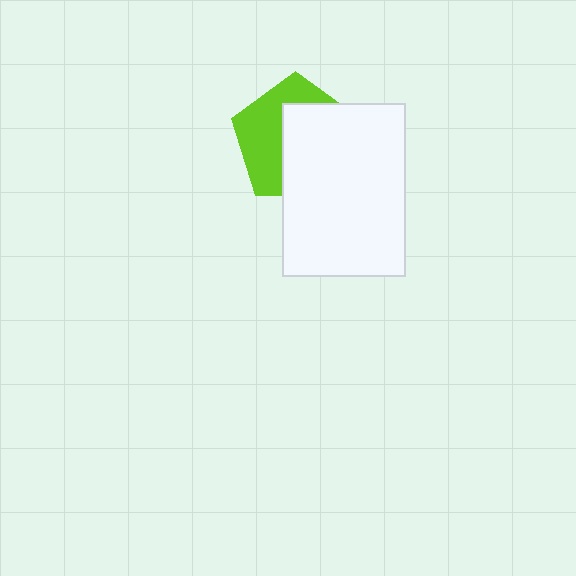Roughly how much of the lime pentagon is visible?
A small part of it is visible (roughly 45%).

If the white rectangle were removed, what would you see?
You would see the complete lime pentagon.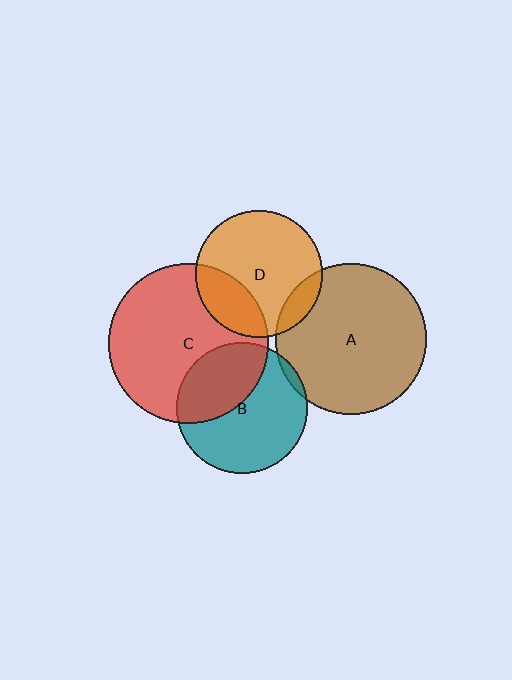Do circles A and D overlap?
Yes.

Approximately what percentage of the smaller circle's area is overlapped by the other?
Approximately 10%.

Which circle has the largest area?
Circle C (red).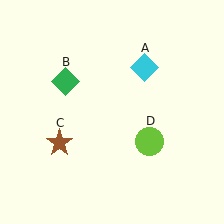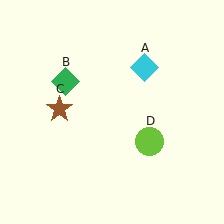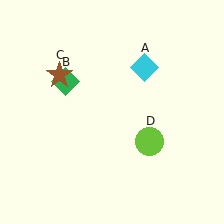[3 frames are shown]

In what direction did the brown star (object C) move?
The brown star (object C) moved up.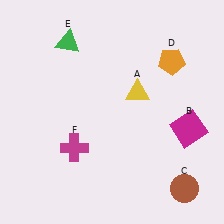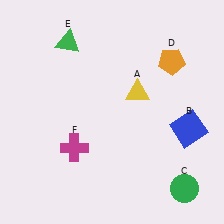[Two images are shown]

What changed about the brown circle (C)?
In Image 1, C is brown. In Image 2, it changed to green.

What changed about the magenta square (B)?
In Image 1, B is magenta. In Image 2, it changed to blue.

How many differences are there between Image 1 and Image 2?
There are 2 differences between the two images.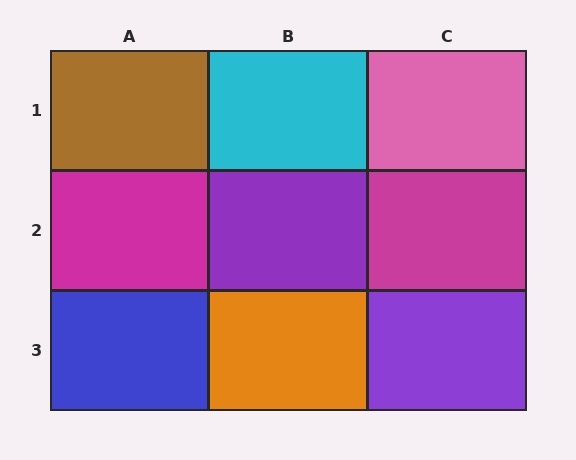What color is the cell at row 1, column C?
Pink.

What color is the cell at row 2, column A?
Magenta.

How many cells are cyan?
1 cell is cyan.